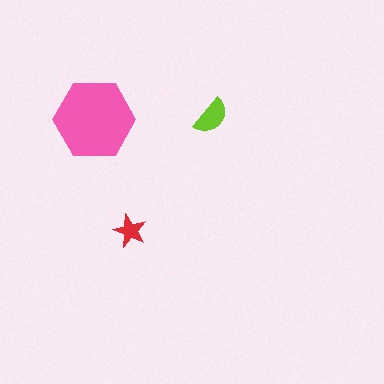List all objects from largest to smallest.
The pink hexagon, the lime semicircle, the red star.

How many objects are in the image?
There are 3 objects in the image.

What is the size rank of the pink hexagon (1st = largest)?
1st.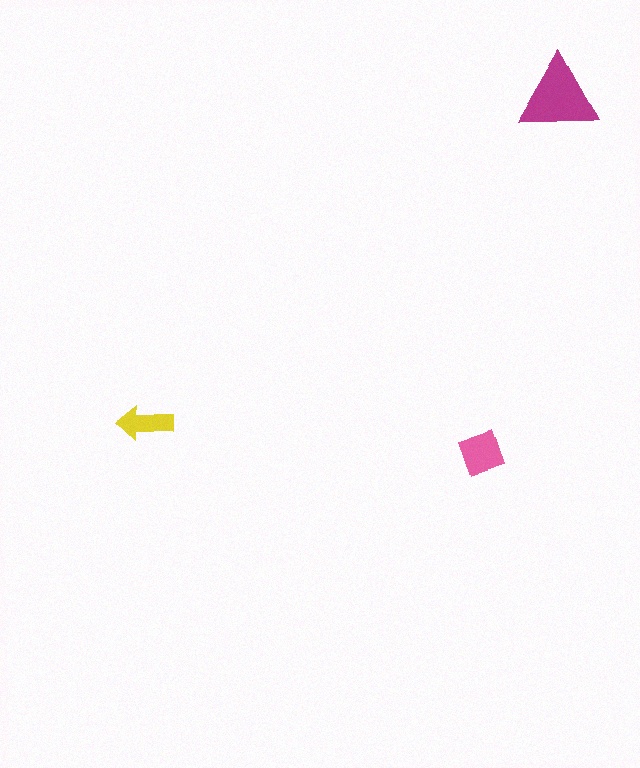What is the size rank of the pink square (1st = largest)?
2nd.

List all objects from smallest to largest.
The yellow arrow, the pink square, the magenta triangle.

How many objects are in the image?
There are 3 objects in the image.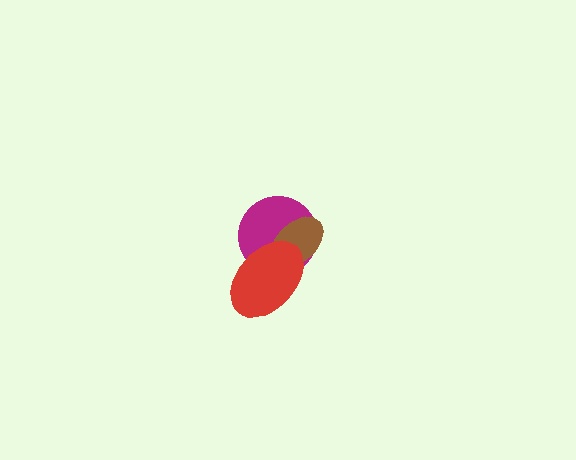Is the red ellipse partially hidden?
No, no other shape covers it.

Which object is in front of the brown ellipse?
The red ellipse is in front of the brown ellipse.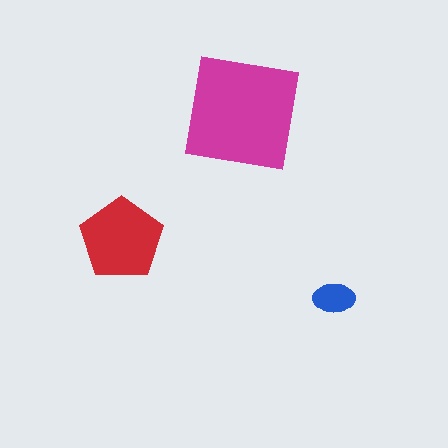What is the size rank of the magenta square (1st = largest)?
1st.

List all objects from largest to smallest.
The magenta square, the red pentagon, the blue ellipse.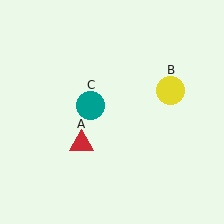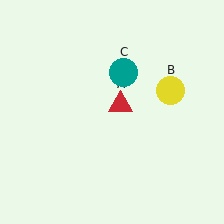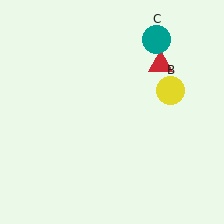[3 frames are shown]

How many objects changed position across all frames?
2 objects changed position: red triangle (object A), teal circle (object C).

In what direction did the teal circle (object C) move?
The teal circle (object C) moved up and to the right.